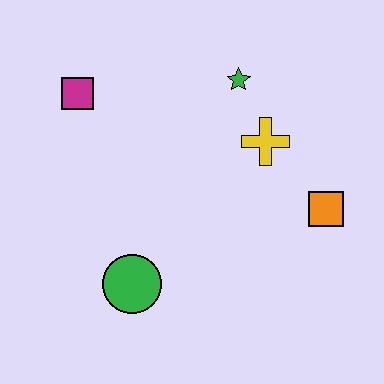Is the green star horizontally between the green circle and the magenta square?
No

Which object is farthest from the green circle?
The green star is farthest from the green circle.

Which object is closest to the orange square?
The yellow cross is closest to the orange square.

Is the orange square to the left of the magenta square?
No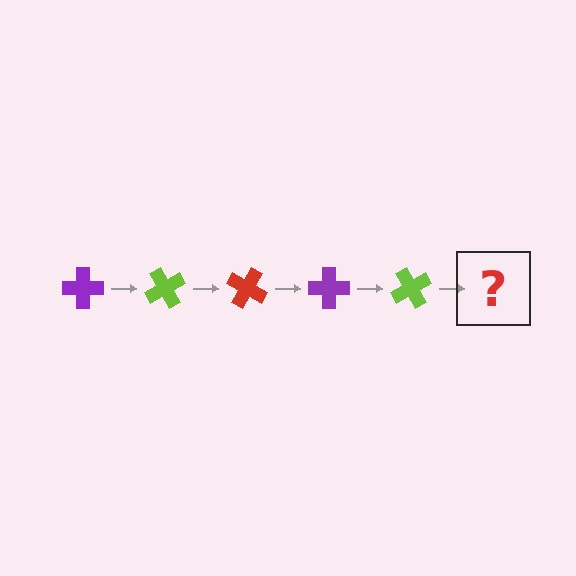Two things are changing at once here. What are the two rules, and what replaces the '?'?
The two rules are that it rotates 60 degrees each step and the color cycles through purple, lime, and red. The '?' should be a red cross, rotated 300 degrees from the start.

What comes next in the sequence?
The next element should be a red cross, rotated 300 degrees from the start.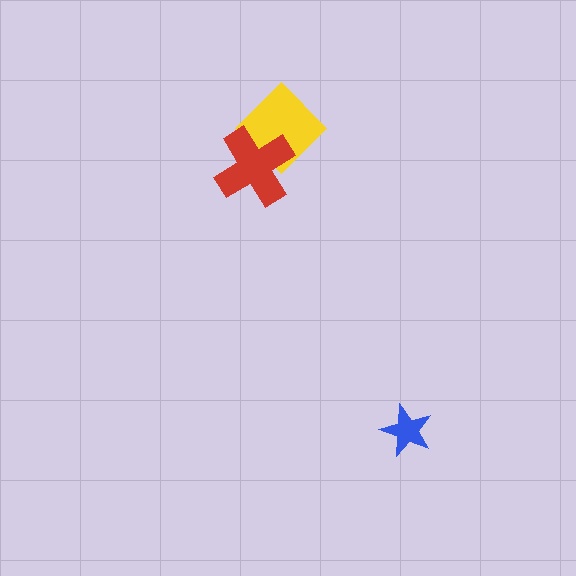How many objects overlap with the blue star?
0 objects overlap with the blue star.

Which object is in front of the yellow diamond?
The red cross is in front of the yellow diamond.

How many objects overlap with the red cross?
1 object overlaps with the red cross.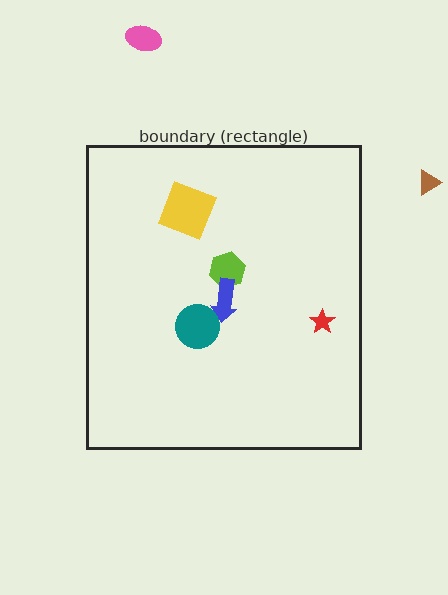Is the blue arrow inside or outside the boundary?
Inside.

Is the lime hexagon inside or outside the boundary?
Inside.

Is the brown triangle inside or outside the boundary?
Outside.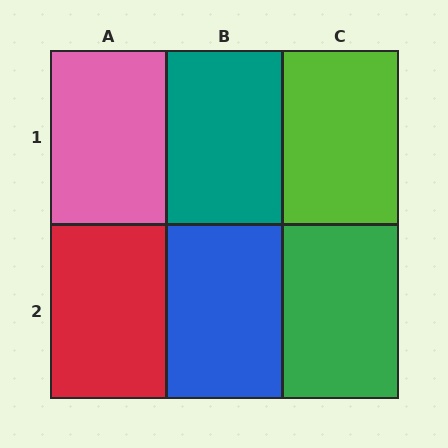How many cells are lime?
1 cell is lime.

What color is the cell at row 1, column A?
Pink.